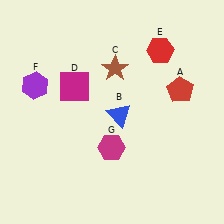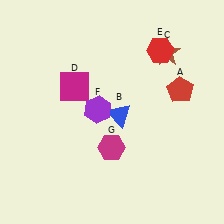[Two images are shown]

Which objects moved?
The objects that moved are: the brown star (C), the purple hexagon (F).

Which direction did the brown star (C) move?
The brown star (C) moved right.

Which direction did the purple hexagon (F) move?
The purple hexagon (F) moved right.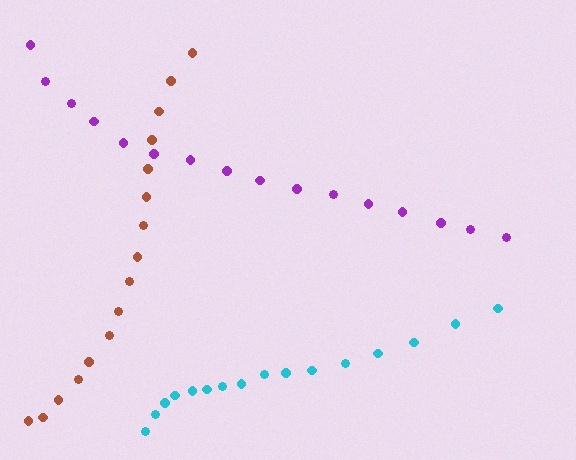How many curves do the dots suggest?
There are 3 distinct paths.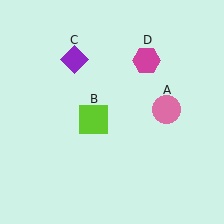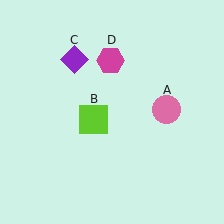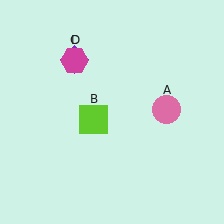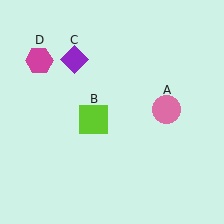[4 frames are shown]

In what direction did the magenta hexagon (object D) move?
The magenta hexagon (object D) moved left.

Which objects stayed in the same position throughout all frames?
Pink circle (object A) and lime square (object B) and purple diamond (object C) remained stationary.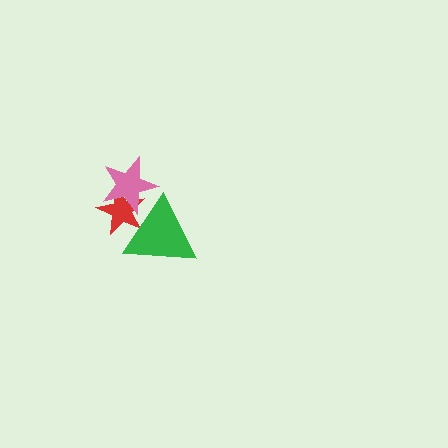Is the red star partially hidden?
Yes, it is partially covered by another shape.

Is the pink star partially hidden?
No, no other shape covers it.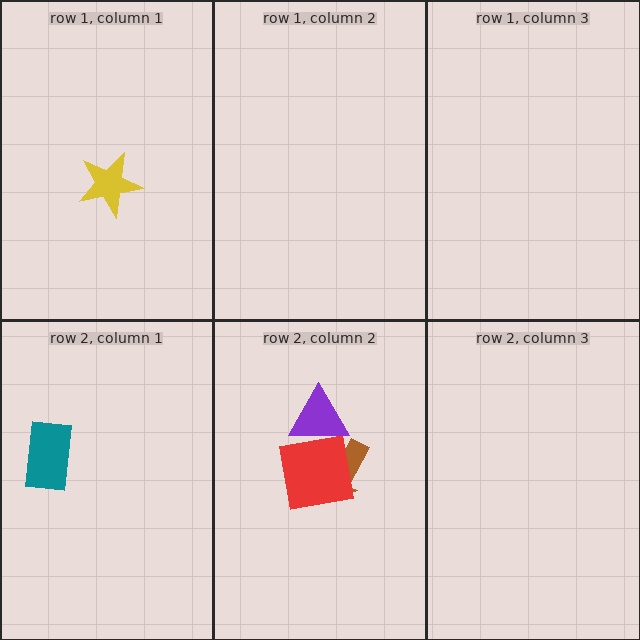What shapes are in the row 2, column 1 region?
The teal rectangle.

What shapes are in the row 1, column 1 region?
The yellow star.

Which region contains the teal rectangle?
The row 2, column 1 region.